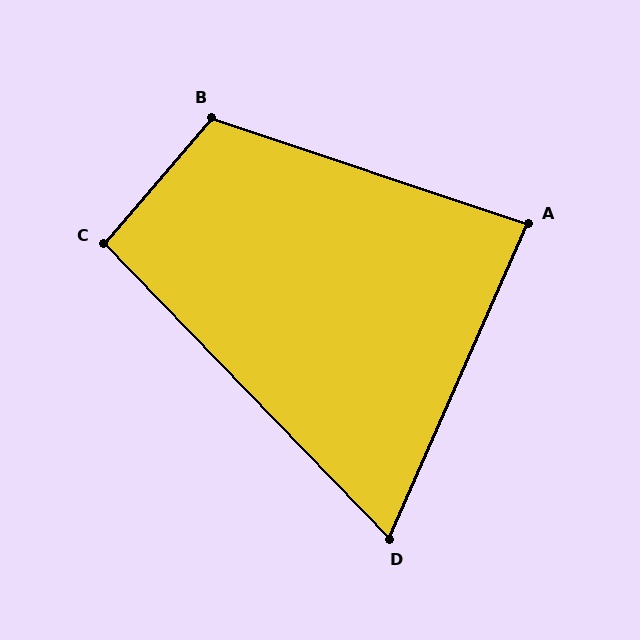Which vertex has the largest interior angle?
B, at approximately 112 degrees.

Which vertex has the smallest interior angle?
D, at approximately 68 degrees.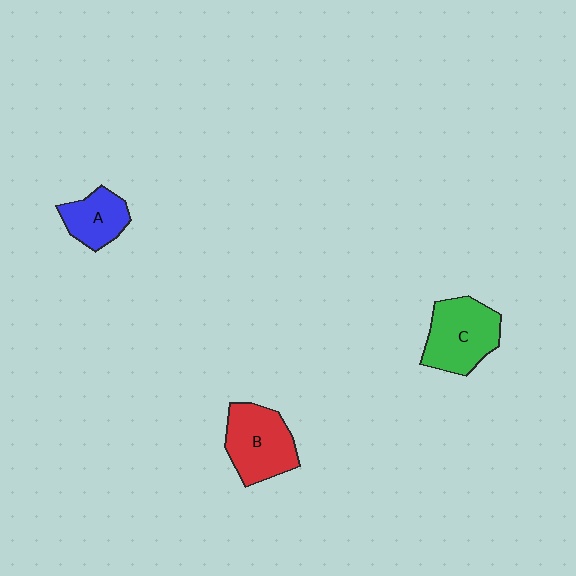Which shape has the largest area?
Shape C (green).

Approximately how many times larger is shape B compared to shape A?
Approximately 1.5 times.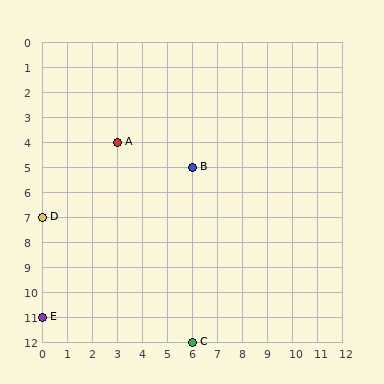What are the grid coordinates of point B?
Point B is at grid coordinates (6, 5).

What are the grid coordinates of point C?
Point C is at grid coordinates (6, 12).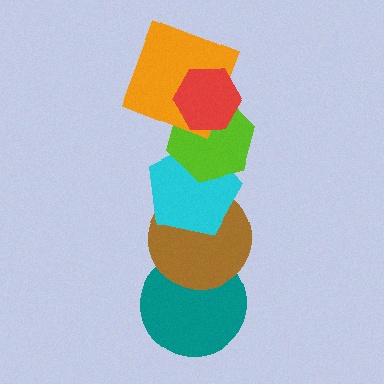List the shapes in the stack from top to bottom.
From top to bottom: the red hexagon, the orange square, the lime hexagon, the cyan pentagon, the brown circle, the teal circle.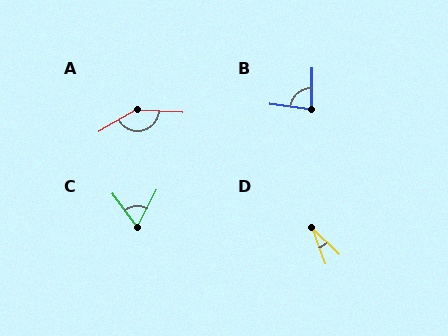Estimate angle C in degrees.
Approximately 63 degrees.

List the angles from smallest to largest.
D (26°), C (63°), B (84°), A (147°).